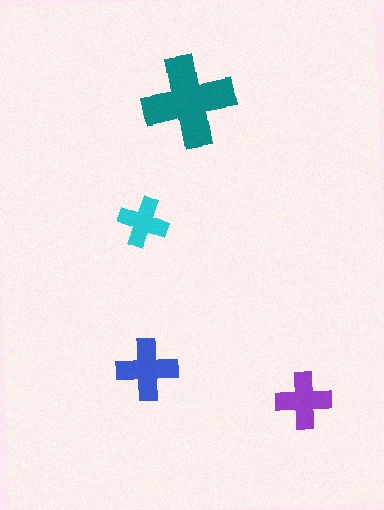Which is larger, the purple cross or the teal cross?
The teal one.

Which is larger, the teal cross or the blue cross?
The teal one.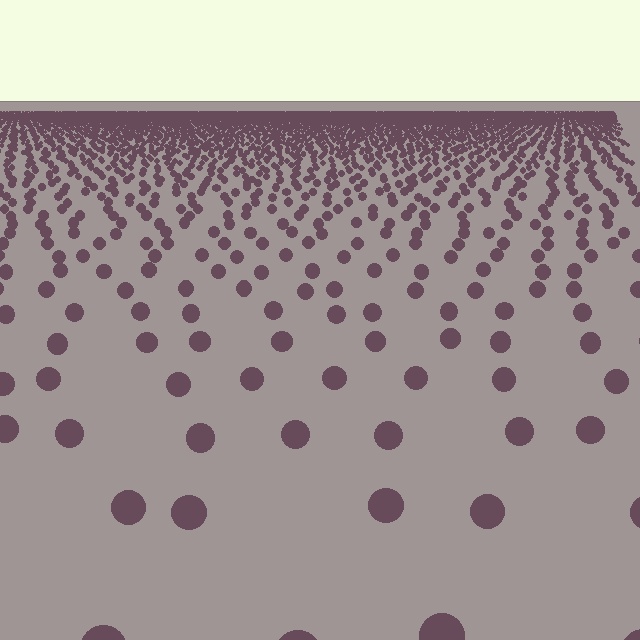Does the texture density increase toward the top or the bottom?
Density increases toward the top.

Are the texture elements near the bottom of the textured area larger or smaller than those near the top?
Larger. Near the bottom, elements are closer to the viewer and appear at a bigger on-screen size.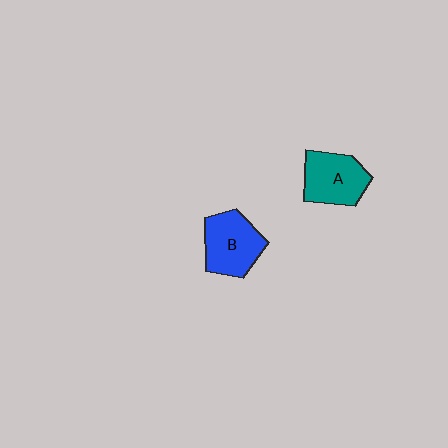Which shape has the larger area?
Shape B (blue).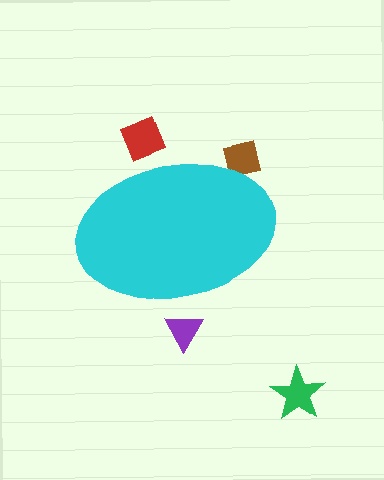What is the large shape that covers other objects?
A cyan ellipse.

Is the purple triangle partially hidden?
Yes, the purple triangle is partially hidden behind the cyan ellipse.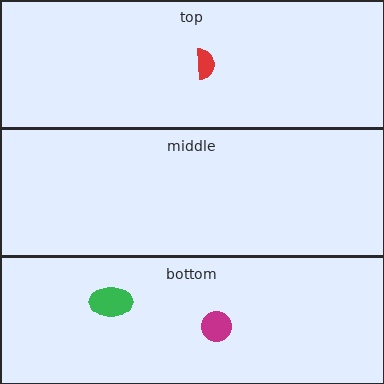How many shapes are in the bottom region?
2.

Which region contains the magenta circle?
The bottom region.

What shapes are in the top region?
The red semicircle.